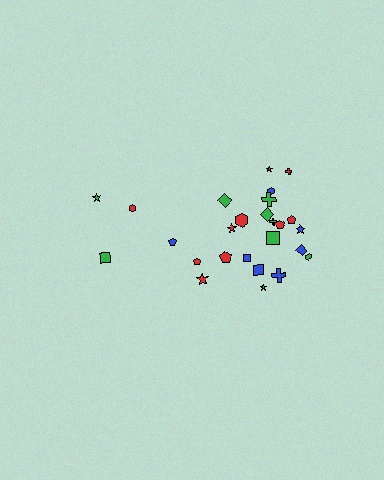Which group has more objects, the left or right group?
The right group.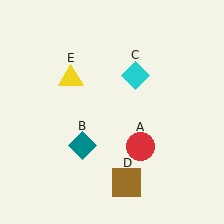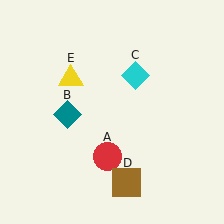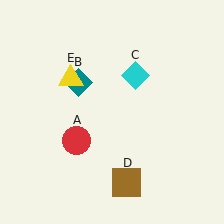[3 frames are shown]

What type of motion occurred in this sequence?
The red circle (object A), teal diamond (object B) rotated clockwise around the center of the scene.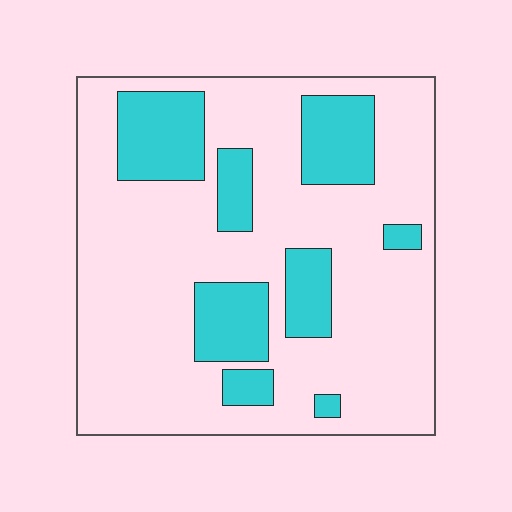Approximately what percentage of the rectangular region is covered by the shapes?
Approximately 25%.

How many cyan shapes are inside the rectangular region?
8.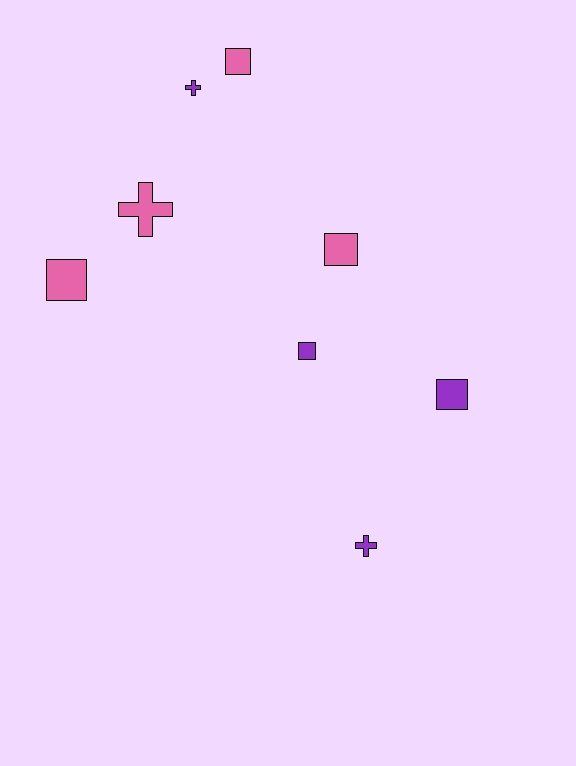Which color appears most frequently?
Purple, with 4 objects.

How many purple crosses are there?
There are 2 purple crosses.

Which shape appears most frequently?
Square, with 5 objects.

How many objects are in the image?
There are 8 objects.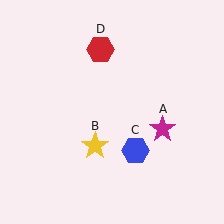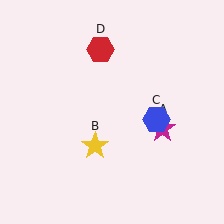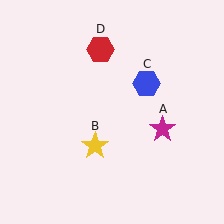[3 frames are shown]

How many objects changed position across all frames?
1 object changed position: blue hexagon (object C).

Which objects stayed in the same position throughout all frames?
Magenta star (object A) and yellow star (object B) and red hexagon (object D) remained stationary.